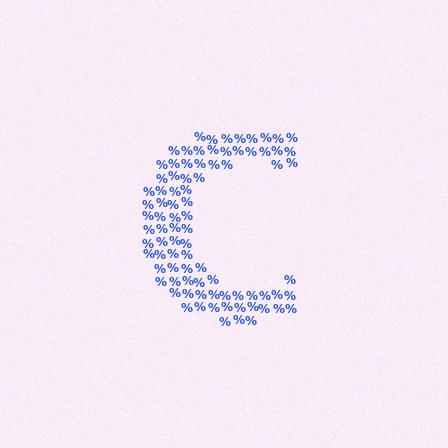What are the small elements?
The small elements are percent signs.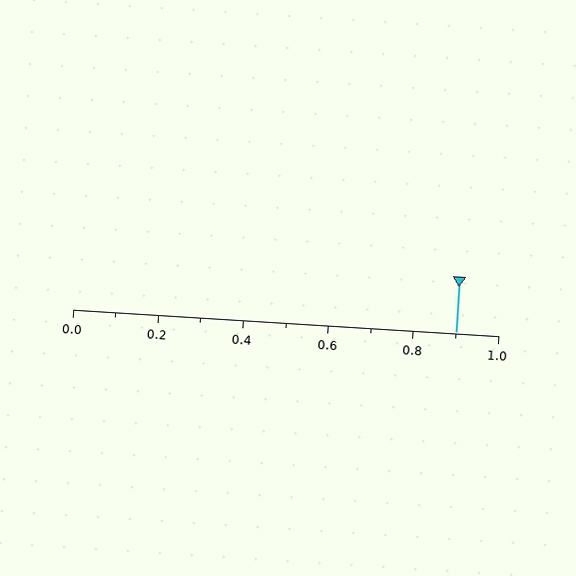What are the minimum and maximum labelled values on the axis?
The axis runs from 0.0 to 1.0.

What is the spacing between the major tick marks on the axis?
The major ticks are spaced 0.2 apart.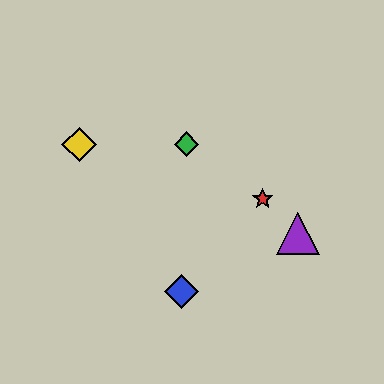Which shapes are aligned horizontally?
The green diamond, the yellow diamond are aligned horizontally.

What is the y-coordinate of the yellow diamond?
The yellow diamond is at y≈144.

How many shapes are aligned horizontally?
2 shapes (the green diamond, the yellow diamond) are aligned horizontally.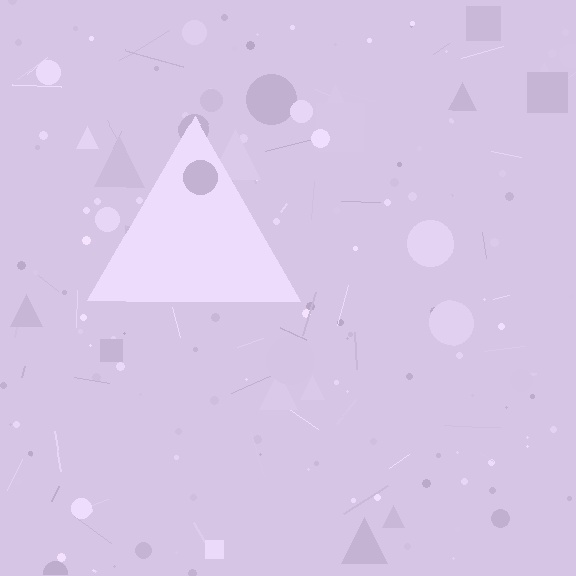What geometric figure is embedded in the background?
A triangle is embedded in the background.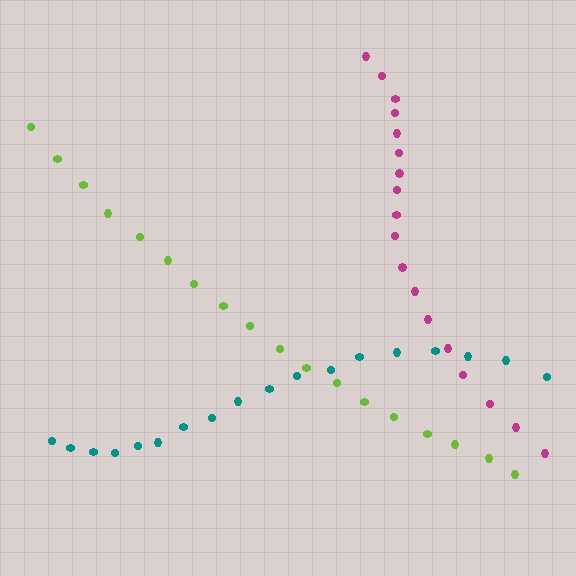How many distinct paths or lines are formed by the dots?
There are 3 distinct paths.